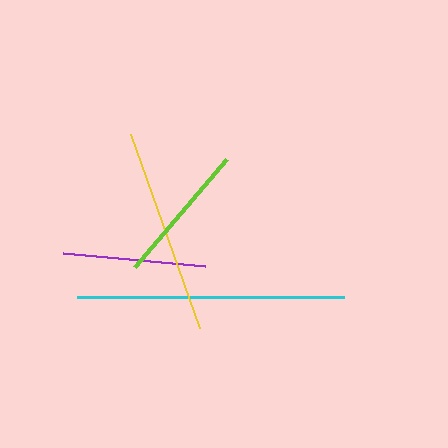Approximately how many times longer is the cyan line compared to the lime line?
The cyan line is approximately 1.9 times the length of the lime line.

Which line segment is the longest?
The cyan line is the longest at approximately 266 pixels.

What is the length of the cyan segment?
The cyan segment is approximately 266 pixels long.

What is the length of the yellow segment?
The yellow segment is approximately 207 pixels long.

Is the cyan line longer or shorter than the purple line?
The cyan line is longer than the purple line.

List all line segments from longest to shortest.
From longest to shortest: cyan, yellow, purple, lime.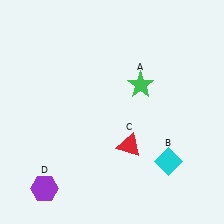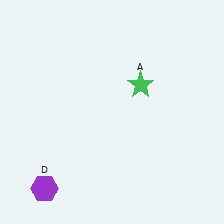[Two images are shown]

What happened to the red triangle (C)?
The red triangle (C) was removed in Image 2. It was in the bottom-right area of Image 1.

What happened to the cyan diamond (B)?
The cyan diamond (B) was removed in Image 2. It was in the bottom-right area of Image 1.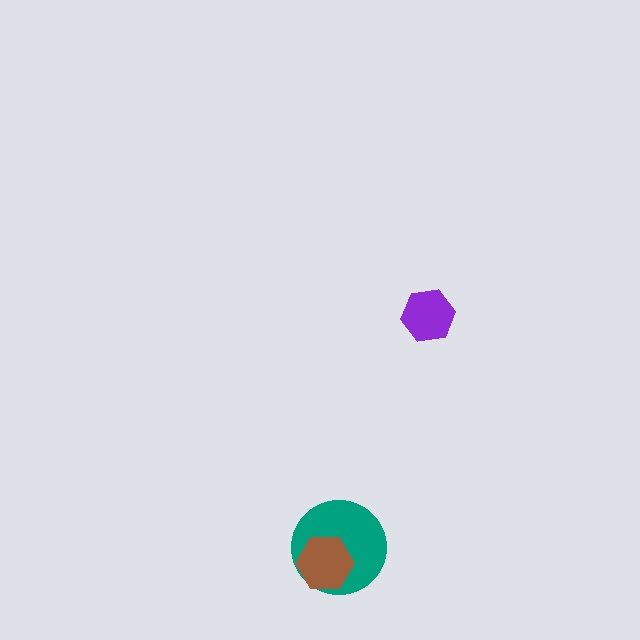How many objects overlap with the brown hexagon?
1 object overlaps with the brown hexagon.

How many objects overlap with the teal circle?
1 object overlaps with the teal circle.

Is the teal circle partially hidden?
Yes, it is partially covered by another shape.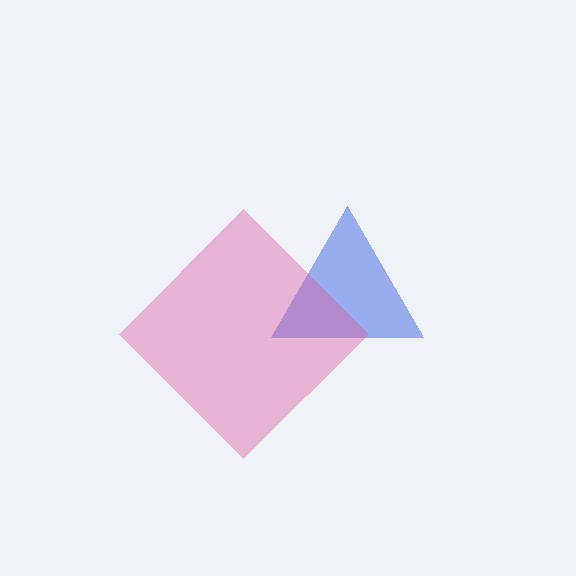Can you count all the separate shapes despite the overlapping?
Yes, there are 2 separate shapes.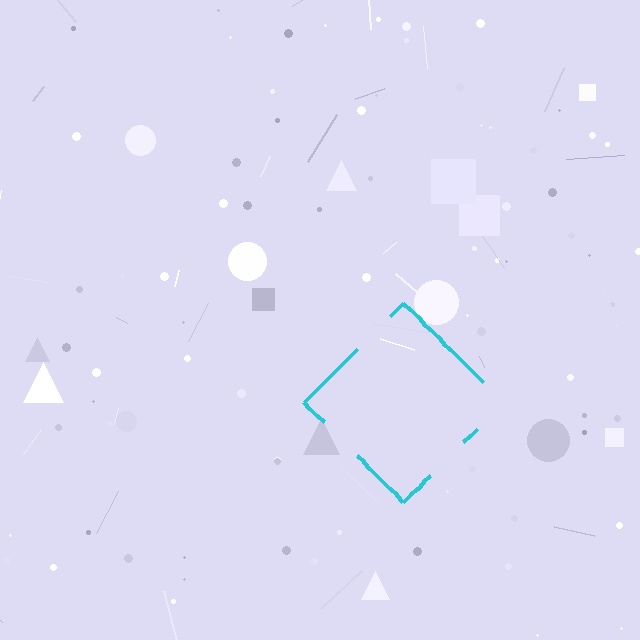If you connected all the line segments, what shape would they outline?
They would outline a diamond.